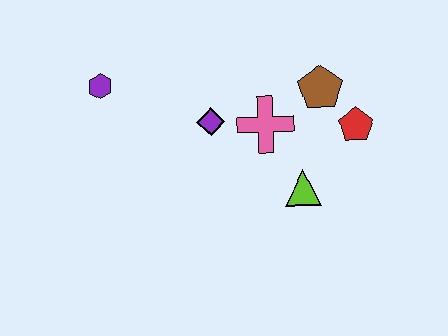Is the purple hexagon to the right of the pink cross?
No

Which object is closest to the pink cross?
The purple diamond is closest to the pink cross.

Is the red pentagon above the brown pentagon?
No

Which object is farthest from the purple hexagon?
The red pentagon is farthest from the purple hexagon.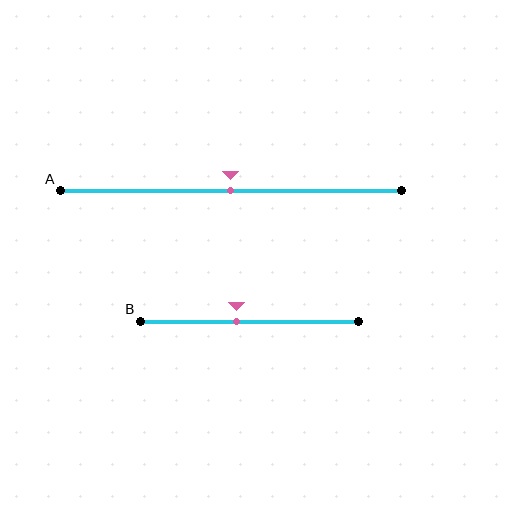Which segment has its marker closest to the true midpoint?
Segment A has its marker closest to the true midpoint.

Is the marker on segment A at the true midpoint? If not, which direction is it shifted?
Yes, the marker on segment A is at the true midpoint.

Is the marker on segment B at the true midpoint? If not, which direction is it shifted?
No, the marker on segment B is shifted to the left by about 6% of the segment length.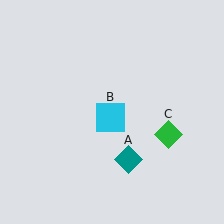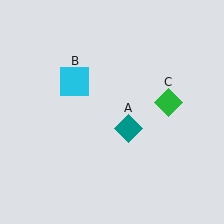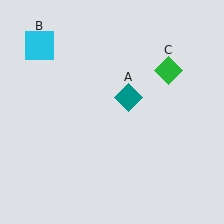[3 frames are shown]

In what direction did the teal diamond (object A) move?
The teal diamond (object A) moved up.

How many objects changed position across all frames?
3 objects changed position: teal diamond (object A), cyan square (object B), green diamond (object C).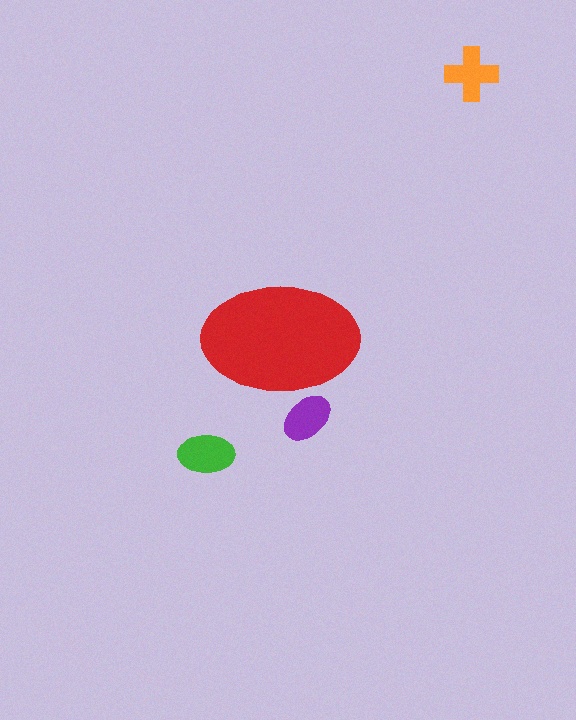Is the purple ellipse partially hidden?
Yes, the purple ellipse is partially hidden behind the red ellipse.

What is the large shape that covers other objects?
A red ellipse.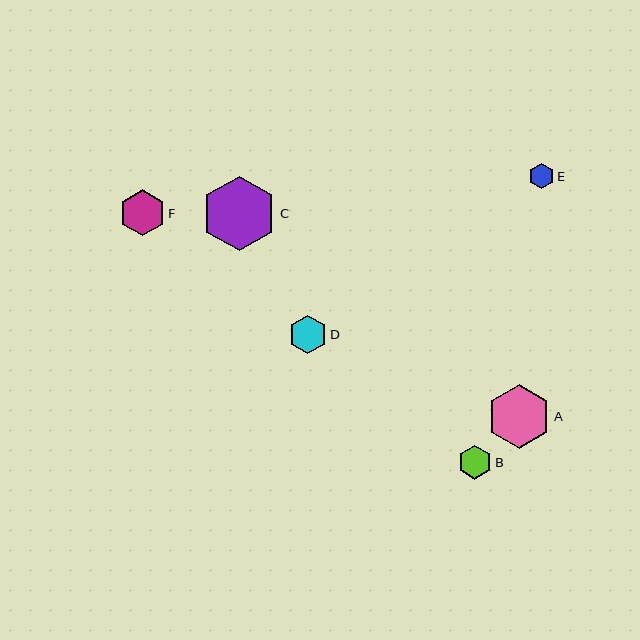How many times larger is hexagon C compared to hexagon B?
Hexagon C is approximately 2.2 times the size of hexagon B.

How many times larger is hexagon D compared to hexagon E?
Hexagon D is approximately 1.5 times the size of hexagon E.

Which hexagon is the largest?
Hexagon C is the largest with a size of approximately 75 pixels.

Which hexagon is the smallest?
Hexagon E is the smallest with a size of approximately 25 pixels.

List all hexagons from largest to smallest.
From largest to smallest: C, A, F, D, B, E.